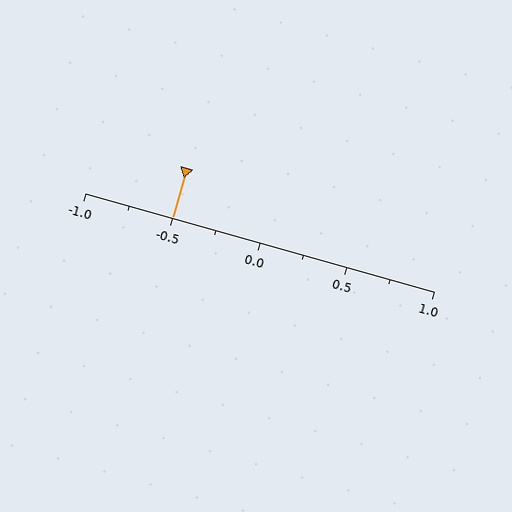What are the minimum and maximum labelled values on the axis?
The axis runs from -1.0 to 1.0.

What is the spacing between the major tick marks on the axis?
The major ticks are spaced 0.5 apart.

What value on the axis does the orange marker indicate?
The marker indicates approximately -0.5.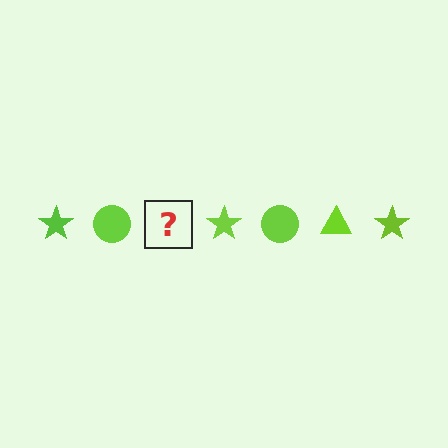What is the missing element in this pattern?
The missing element is a lime triangle.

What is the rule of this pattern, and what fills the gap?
The rule is that the pattern cycles through star, circle, triangle shapes in lime. The gap should be filled with a lime triangle.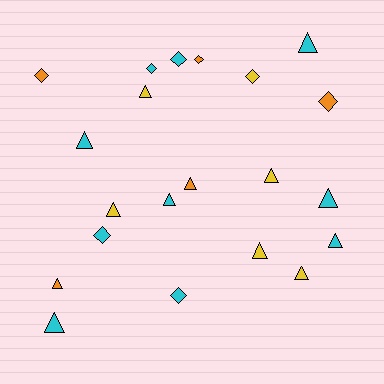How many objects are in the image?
There are 21 objects.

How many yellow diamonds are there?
There is 1 yellow diamond.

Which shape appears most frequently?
Triangle, with 13 objects.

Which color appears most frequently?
Cyan, with 10 objects.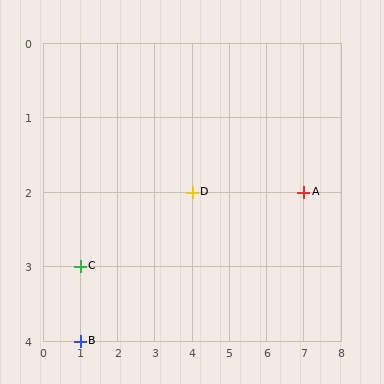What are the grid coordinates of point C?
Point C is at grid coordinates (1, 3).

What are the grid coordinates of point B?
Point B is at grid coordinates (1, 4).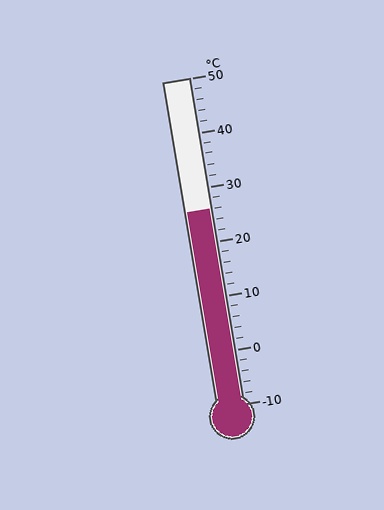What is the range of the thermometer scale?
The thermometer scale ranges from -10°C to 50°C.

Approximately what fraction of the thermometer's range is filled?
The thermometer is filled to approximately 60% of its range.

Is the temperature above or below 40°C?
The temperature is below 40°C.